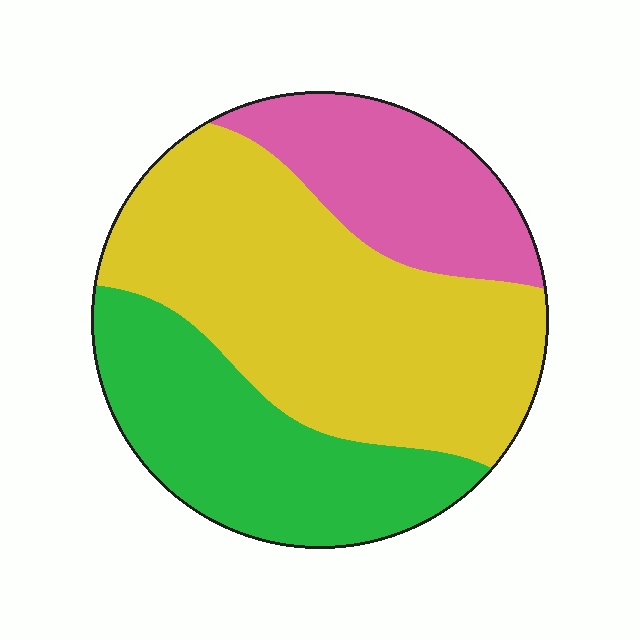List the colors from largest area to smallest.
From largest to smallest: yellow, green, pink.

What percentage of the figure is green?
Green covers 29% of the figure.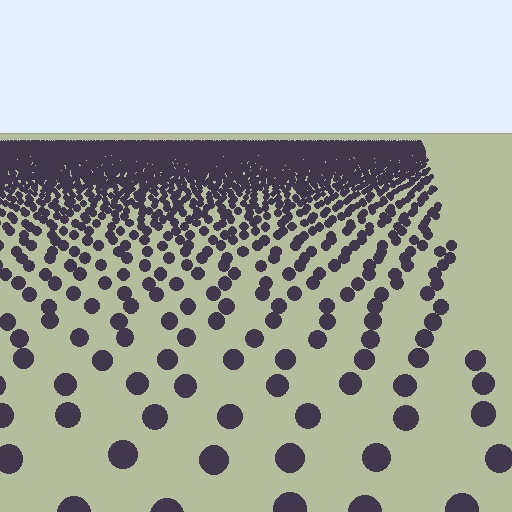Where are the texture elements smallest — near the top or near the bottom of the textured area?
Near the top.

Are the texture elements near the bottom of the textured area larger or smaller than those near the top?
Larger. Near the bottom, elements are closer to the viewer and appear at a bigger on-screen size.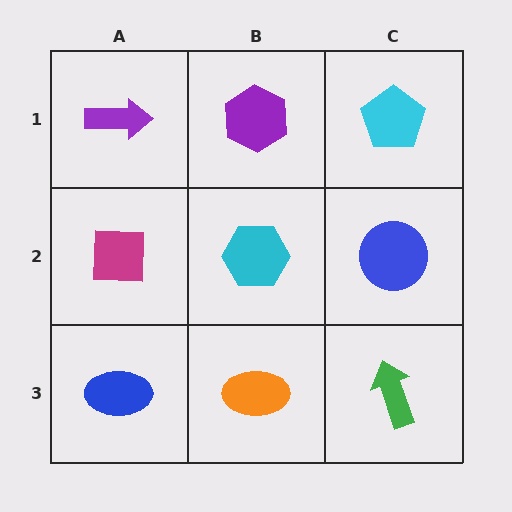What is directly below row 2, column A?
A blue ellipse.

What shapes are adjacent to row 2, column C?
A cyan pentagon (row 1, column C), a green arrow (row 3, column C), a cyan hexagon (row 2, column B).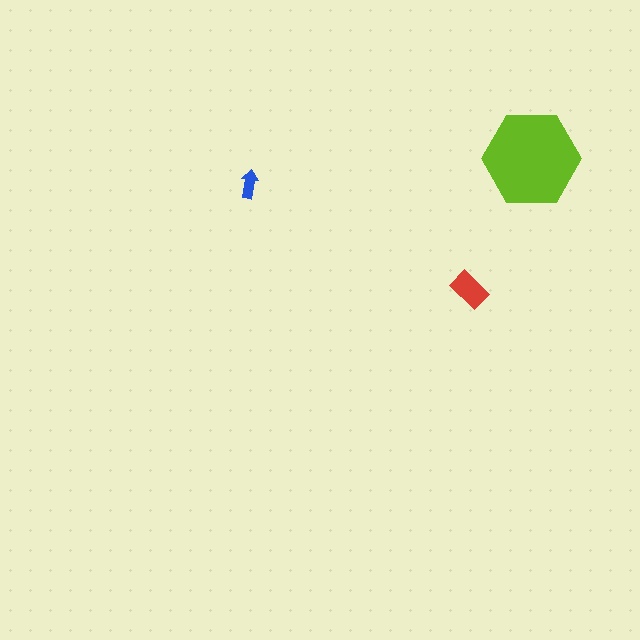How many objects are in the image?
There are 3 objects in the image.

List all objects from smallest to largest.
The blue arrow, the red rectangle, the lime hexagon.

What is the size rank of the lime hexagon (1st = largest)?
1st.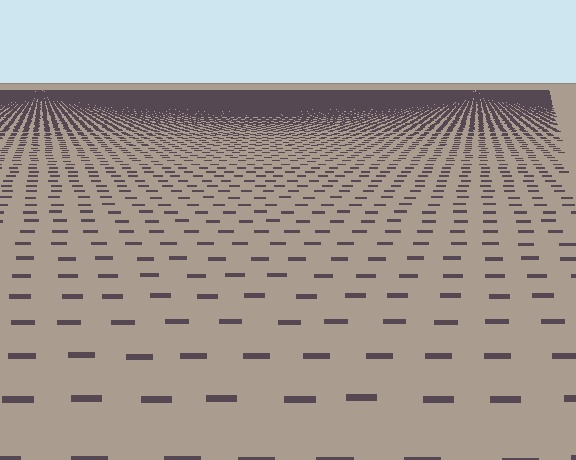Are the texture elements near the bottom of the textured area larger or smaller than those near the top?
Larger. Near the bottom, elements are closer to the viewer and appear at a bigger on-screen size.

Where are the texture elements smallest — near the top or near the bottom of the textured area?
Near the top.